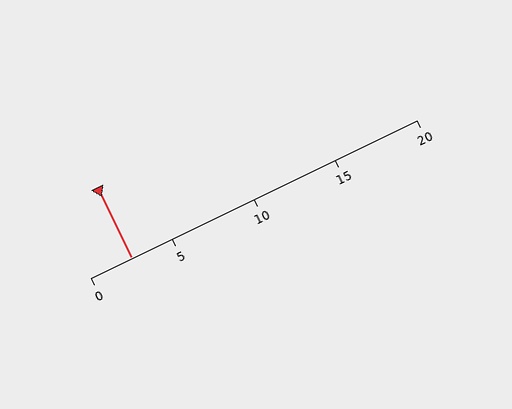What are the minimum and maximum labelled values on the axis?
The axis runs from 0 to 20.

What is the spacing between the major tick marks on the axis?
The major ticks are spaced 5 apart.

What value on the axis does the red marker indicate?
The marker indicates approximately 2.5.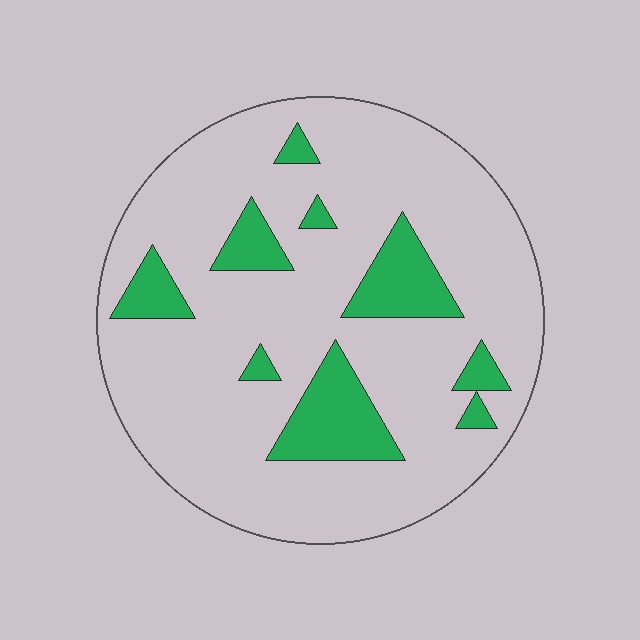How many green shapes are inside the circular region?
9.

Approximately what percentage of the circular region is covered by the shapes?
Approximately 15%.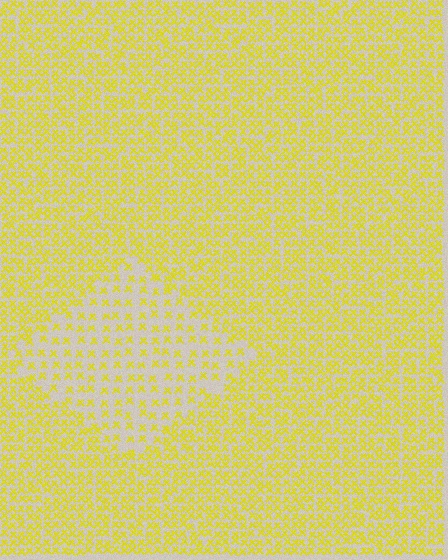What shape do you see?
I see a diamond.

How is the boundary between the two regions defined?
The boundary is defined by a change in element density (approximately 2.1x ratio). All elements are the same color, size, and shape.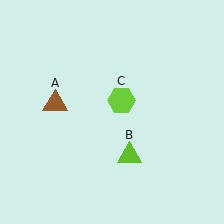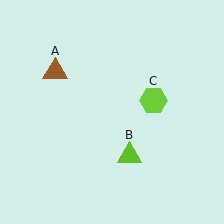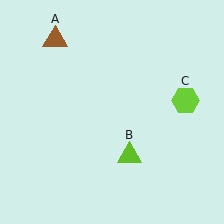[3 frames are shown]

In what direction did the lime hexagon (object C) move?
The lime hexagon (object C) moved right.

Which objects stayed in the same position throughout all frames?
Lime triangle (object B) remained stationary.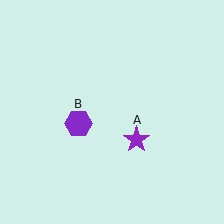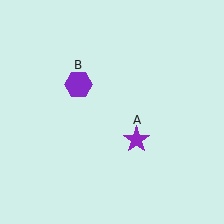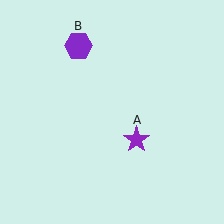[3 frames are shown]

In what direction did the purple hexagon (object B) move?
The purple hexagon (object B) moved up.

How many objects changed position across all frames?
1 object changed position: purple hexagon (object B).